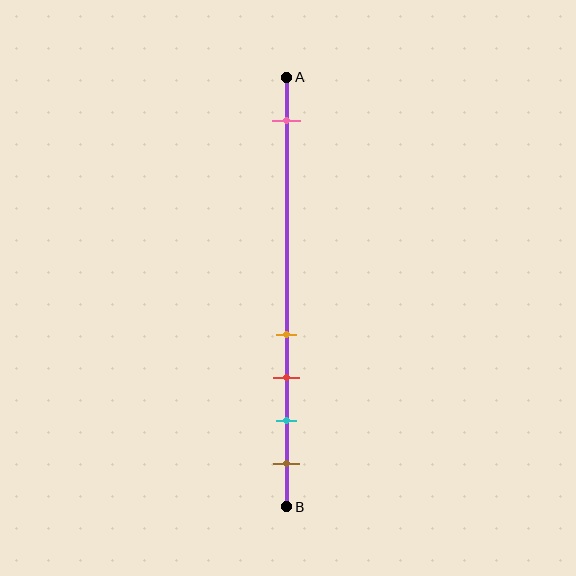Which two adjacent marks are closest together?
The orange and red marks are the closest adjacent pair.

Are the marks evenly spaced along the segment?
No, the marks are not evenly spaced.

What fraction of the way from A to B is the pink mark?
The pink mark is approximately 10% (0.1) of the way from A to B.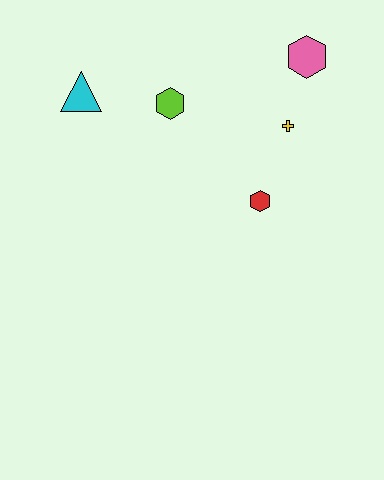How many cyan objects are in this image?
There is 1 cyan object.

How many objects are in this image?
There are 5 objects.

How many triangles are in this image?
There is 1 triangle.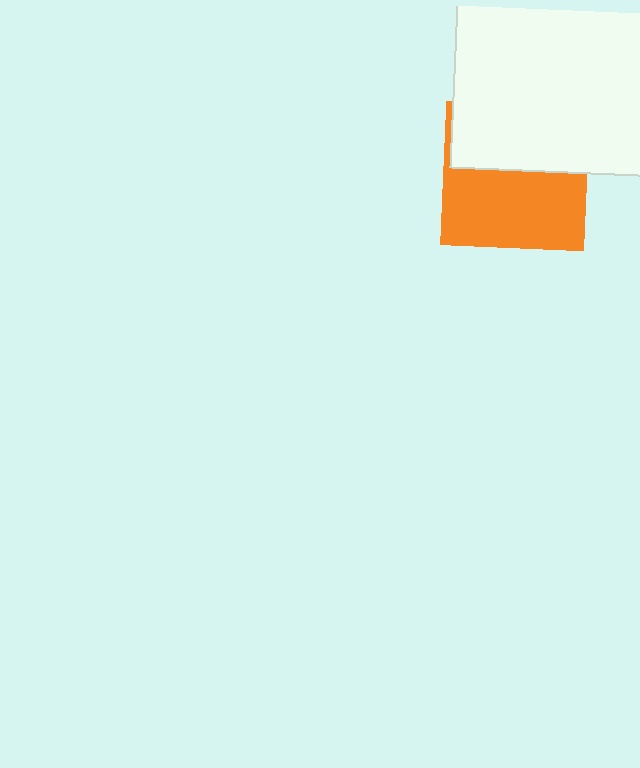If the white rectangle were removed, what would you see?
You would see the complete orange square.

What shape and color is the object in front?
The object in front is a white rectangle.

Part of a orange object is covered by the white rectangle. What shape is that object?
It is a square.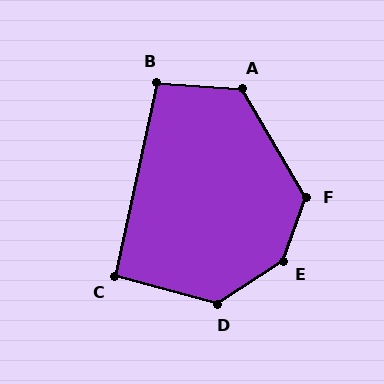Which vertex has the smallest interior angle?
C, at approximately 93 degrees.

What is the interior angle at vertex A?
Approximately 125 degrees (obtuse).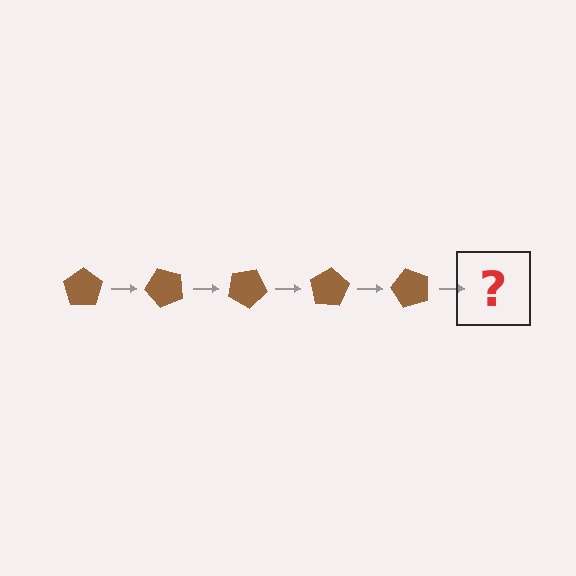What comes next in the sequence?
The next element should be a brown pentagon rotated 250 degrees.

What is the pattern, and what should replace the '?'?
The pattern is that the pentagon rotates 50 degrees each step. The '?' should be a brown pentagon rotated 250 degrees.